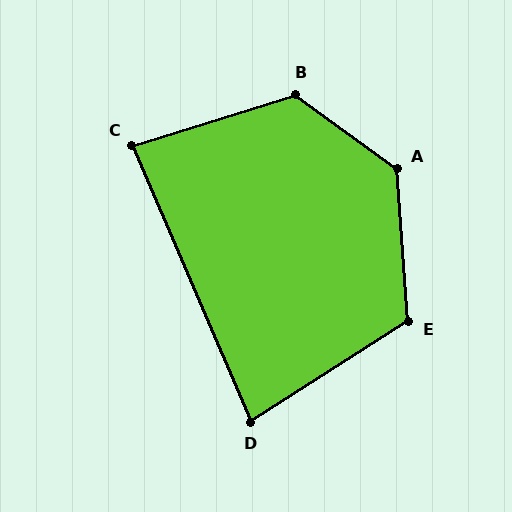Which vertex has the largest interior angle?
A, at approximately 130 degrees.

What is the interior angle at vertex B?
Approximately 127 degrees (obtuse).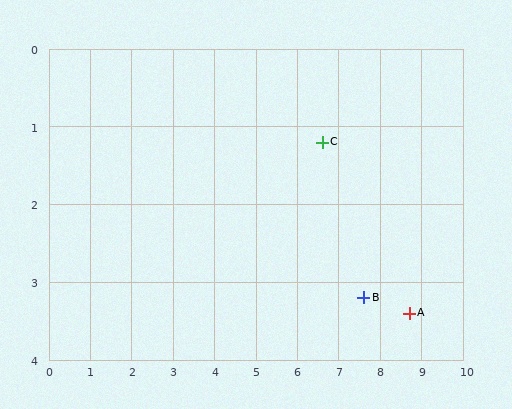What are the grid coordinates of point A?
Point A is at approximately (8.7, 3.4).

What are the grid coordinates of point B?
Point B is at approximately (7.6, 3.2).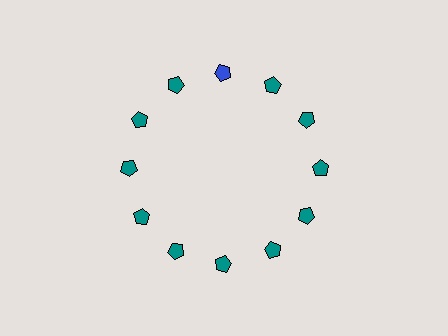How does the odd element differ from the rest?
It has a different color: blue instead of teal.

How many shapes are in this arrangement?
There are 12 shapes arranged in a ring pattern.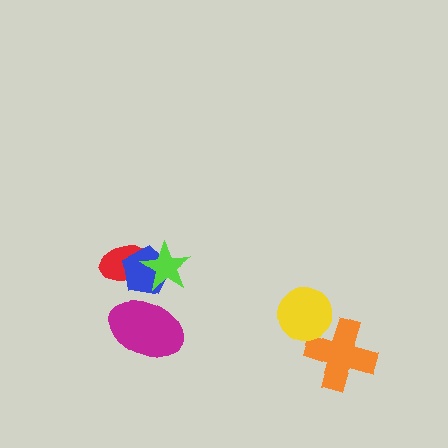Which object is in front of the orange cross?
The yellow circle is in front of the orange cross.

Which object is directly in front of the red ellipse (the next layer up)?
The blue pentagon is directly in front of the red ellipse.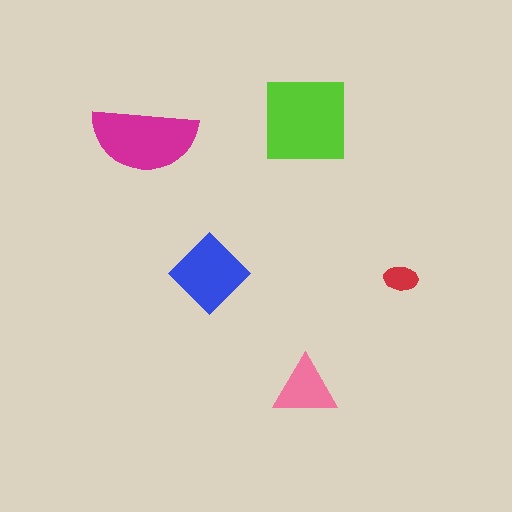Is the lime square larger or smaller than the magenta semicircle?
Larger.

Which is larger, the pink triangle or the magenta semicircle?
The magenta semicircle.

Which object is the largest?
The lime square.